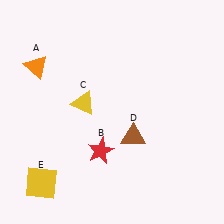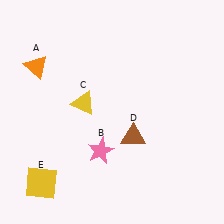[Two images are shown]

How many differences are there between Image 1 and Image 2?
There is 1 difference between the two images.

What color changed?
The star (B) changed from red in Image 1 to pink in Image 2.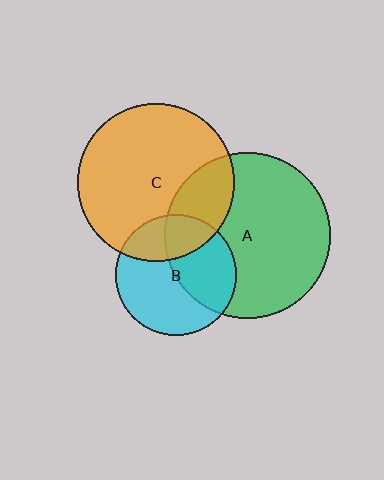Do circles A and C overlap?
Yes.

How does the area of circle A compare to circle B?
Approximately 1.9 times.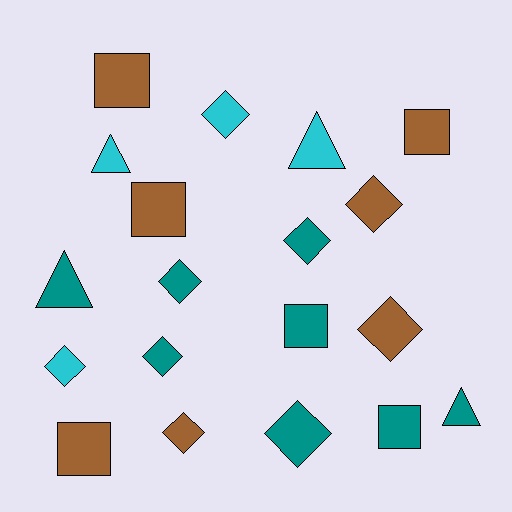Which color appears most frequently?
Teal, with 8 objects.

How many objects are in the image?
There are 19 objects.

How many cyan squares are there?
There are no cyan squares.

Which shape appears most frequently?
Diamond, with 9 objects.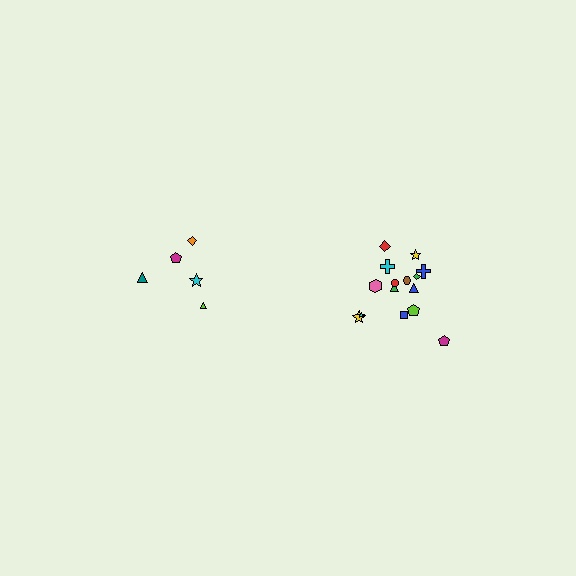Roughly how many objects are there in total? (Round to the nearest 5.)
Roughly 20 objects in total.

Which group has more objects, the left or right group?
The right group.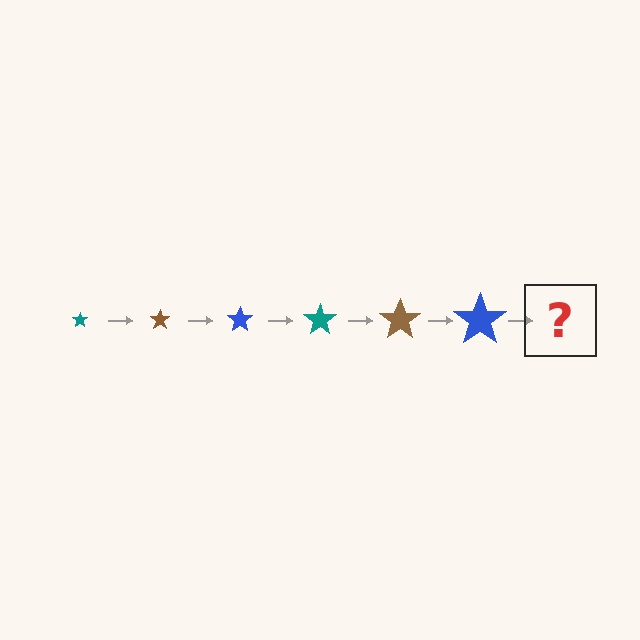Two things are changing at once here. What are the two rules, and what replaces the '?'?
The two rules are that the star grows larger each step and the color cycles through teal, brown, and blue. The '?' should be a teal star, larger than the previous one.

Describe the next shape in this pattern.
It should be a teal star, larger than the previous one.